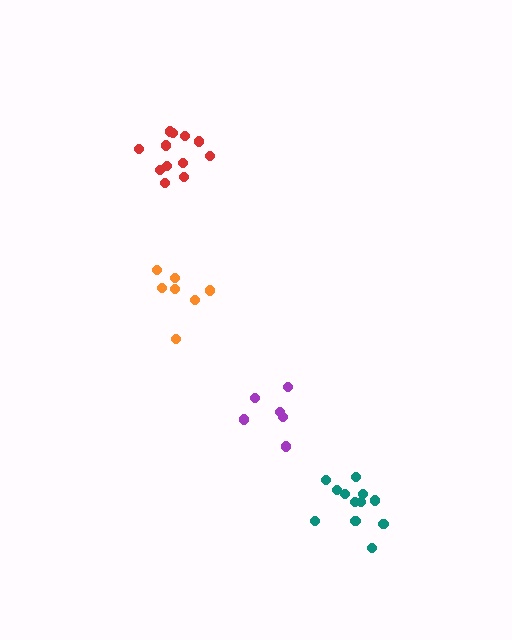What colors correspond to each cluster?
The clusters are colored: teal, purple, red, orange.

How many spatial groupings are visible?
There are 4 spatial groupings.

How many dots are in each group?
Group 1: 12 dots, Group 2: 6 dots, Group 3: 12 dots, Group 4: 7 dots (37 total).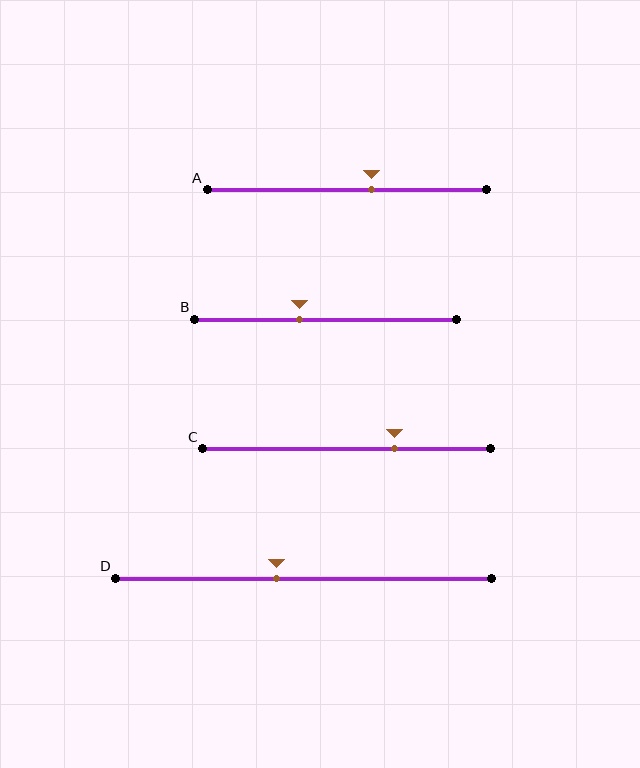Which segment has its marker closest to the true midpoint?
Segment D has its marker closest to the true midpoint.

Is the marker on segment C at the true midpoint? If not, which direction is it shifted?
No, the marker on segment C is shifted to the right by about 17% of the segment length.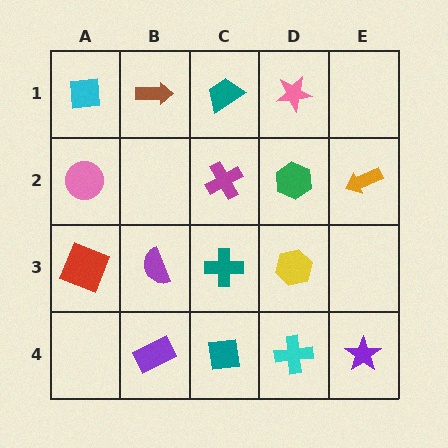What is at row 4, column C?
A teal square.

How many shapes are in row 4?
4 shapes.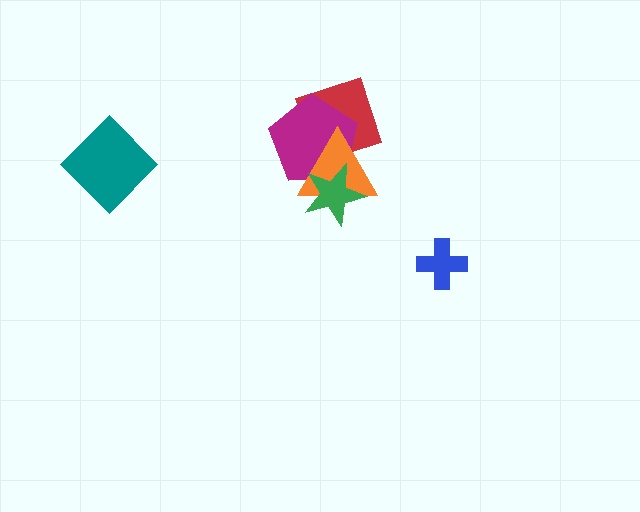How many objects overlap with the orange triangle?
3 objects overlap with the orange triangle.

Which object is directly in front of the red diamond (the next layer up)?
The magenta pentagon is directly in front of the red diamond.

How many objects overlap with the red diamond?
2 objects overlap with the red diamond.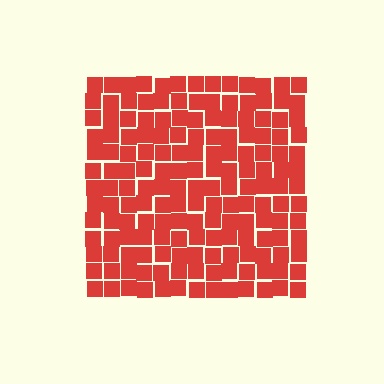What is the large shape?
The large shape is a square.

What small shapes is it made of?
It is made of small squares.